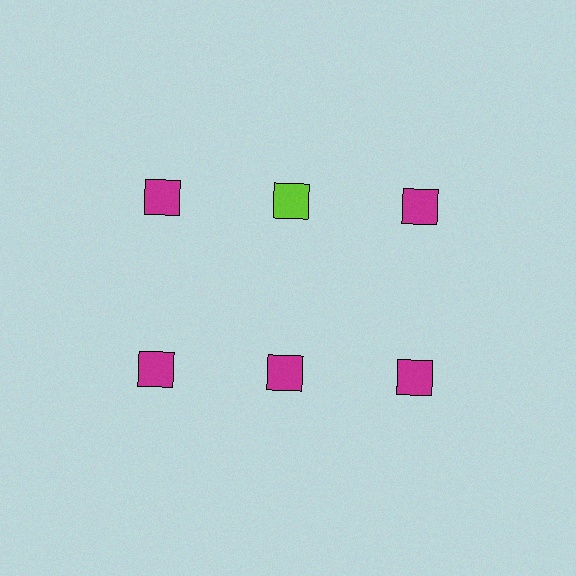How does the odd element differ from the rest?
It has a different color: lime instead of magenta.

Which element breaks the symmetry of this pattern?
The lime square in the top row, second from left column breaks the symmetry. All other shapes are magenta squares.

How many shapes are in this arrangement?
There are 6 shapes arranged in a grid pattern.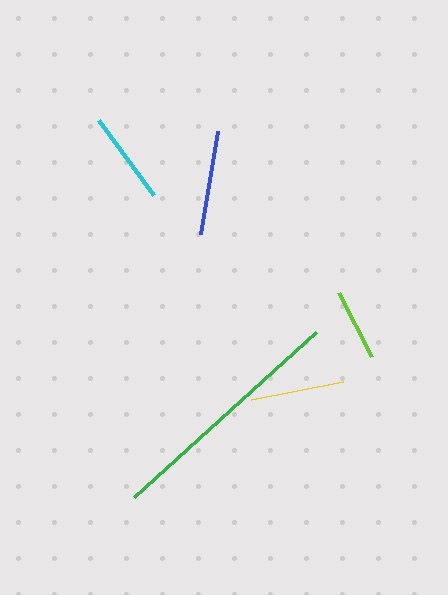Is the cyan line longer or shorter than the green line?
The green line is longer than the cyan line.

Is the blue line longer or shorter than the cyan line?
The blue line is longer than the cyan line.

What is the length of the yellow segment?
The yellow segment is approximately 93 pixels long.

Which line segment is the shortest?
The lime line is the shortest at approximately 73 pixels.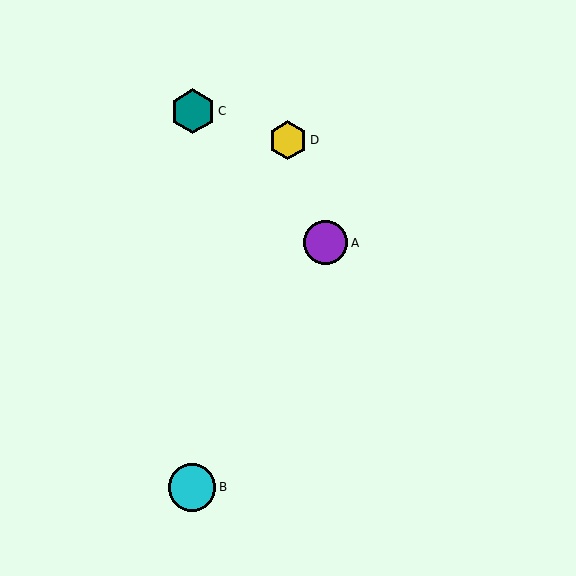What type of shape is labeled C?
Shape C is a teal hexagon.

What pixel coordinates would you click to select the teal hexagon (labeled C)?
Click at (193, 111) to select the teal hexagon C.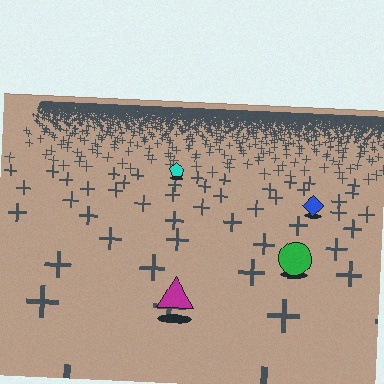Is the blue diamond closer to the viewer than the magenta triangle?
No. The magenta triangle is closer — you can tell from the texture gradient: the ground texture is coarser near it.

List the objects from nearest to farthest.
From nearest to farthest: the magenta triangle, the green circle, the blue diamond, the cyan pentagon.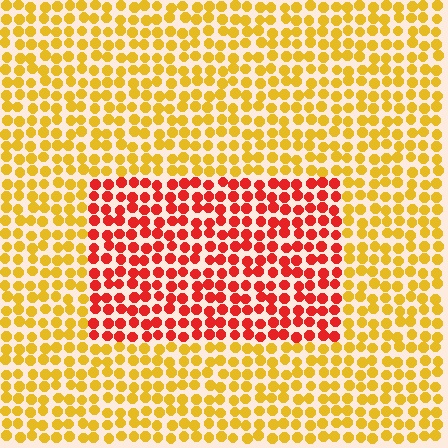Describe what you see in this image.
The image is filled with small yellow elements in a uniform arrangement. A rectangle-shaped region is visible where the elements are tinted to a slightly different hue, forming a subtle color boundary.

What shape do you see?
I see a rectangle.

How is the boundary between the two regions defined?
The boundary is defined purely by a slight shift in hue (about 48 degrees). Spacing, size, and orientation are identical on both sides.